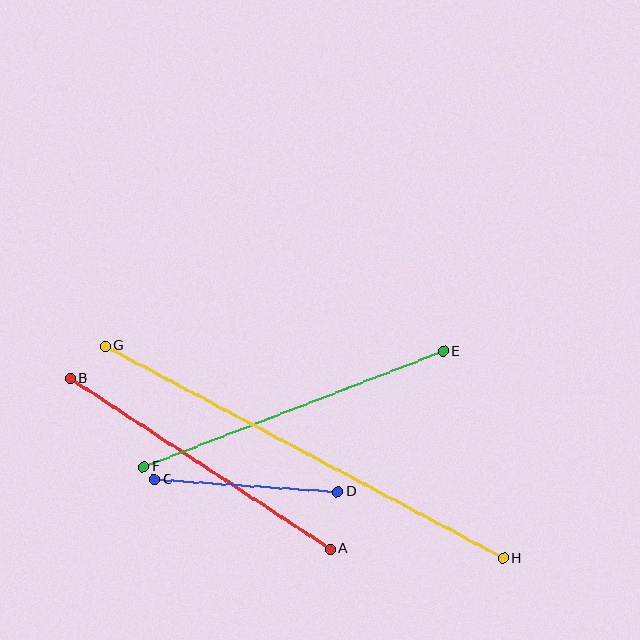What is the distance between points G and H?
The distance is approximately 451 pixels.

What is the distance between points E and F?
The distance is approximately 321 pixels.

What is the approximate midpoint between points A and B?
The midpoint is at approximately (201, 464) pixels.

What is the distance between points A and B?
The distance is approximately 311 pixels.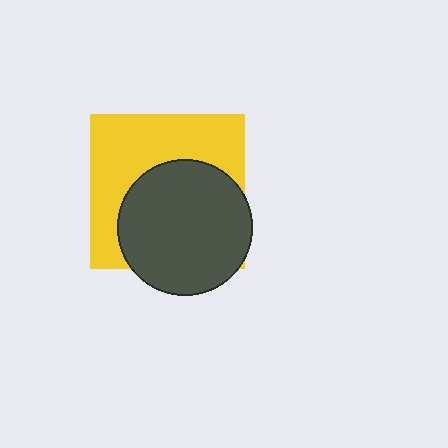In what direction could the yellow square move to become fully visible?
The yellow square could move up. That would shift it out from behind the dark gray circle entirely.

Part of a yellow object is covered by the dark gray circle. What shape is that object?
It is a square.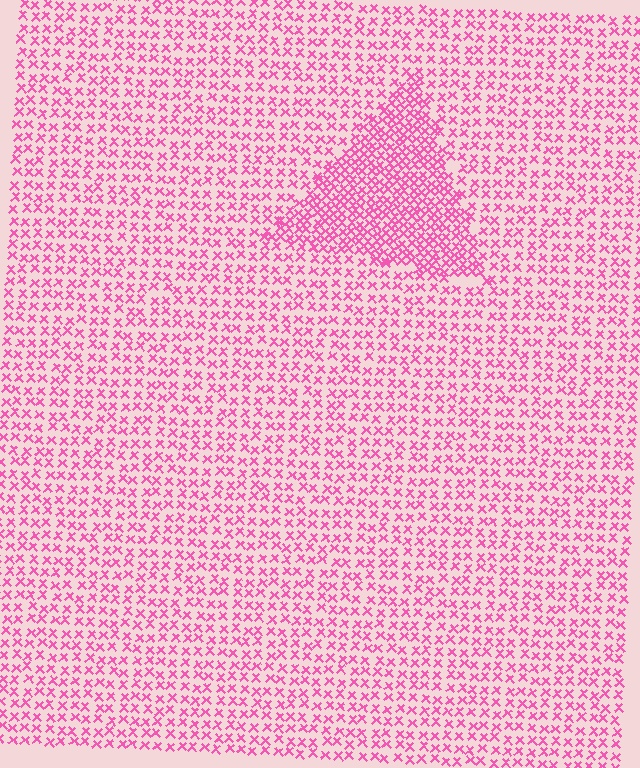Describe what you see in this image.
The image contains small pink elements arranged at two different densities. A triangle-shaped region is visible where the elements are more densely packed than the surrounding area.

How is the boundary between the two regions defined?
The boundary is defined by a change in element density (approximately 1.9x ratio). All elements are the same color, size, and shape.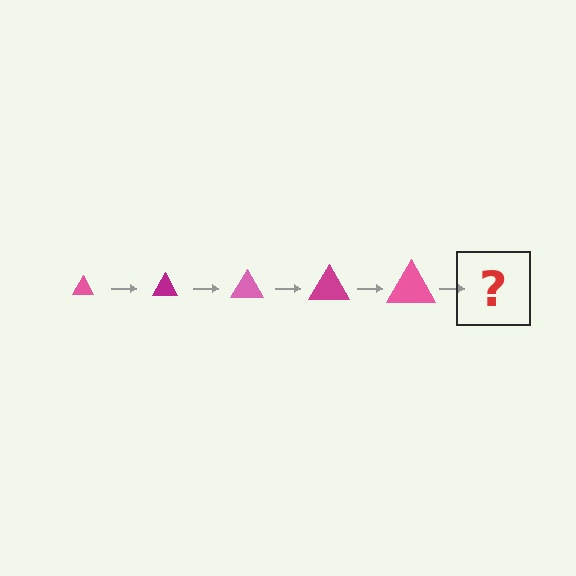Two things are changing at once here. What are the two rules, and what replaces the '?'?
The two rules are that the triangle grows larger each step and the color cycles through pink and magenta. The '?' should be a magenta triangle, larger than the previous one.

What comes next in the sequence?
The next element should be a magenta triangle, larger than the previous one.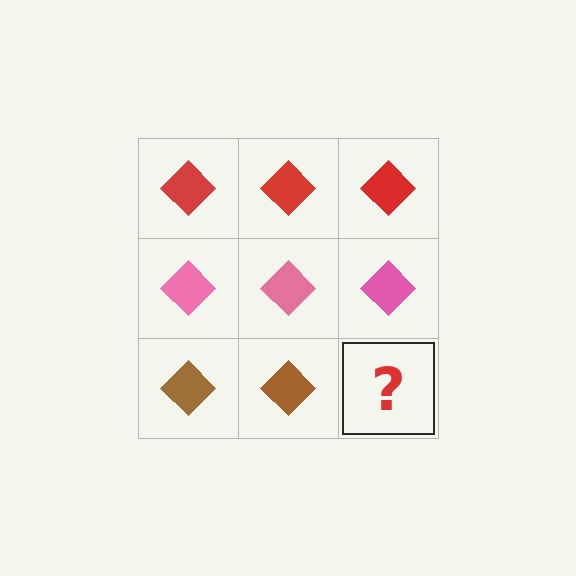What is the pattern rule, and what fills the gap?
The rule is that each row has a consistent color. The gap should be filled with a brown diamond.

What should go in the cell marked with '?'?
The missing cell should contain a brown diamond.